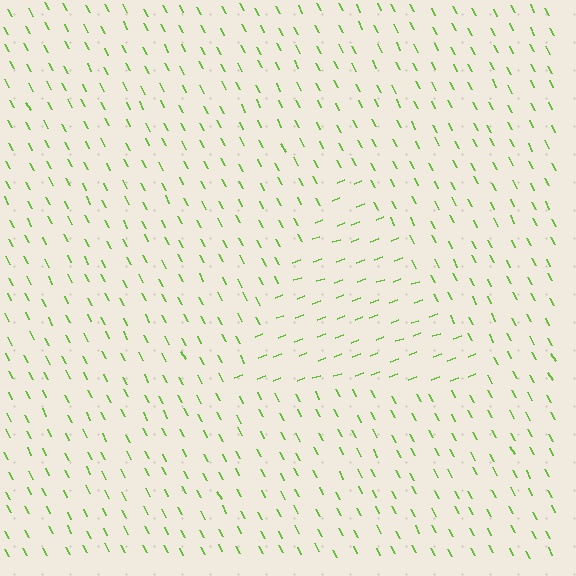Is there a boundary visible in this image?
Yes, there is a texture boundary formed by a change in line orientation.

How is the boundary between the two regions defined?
The boundary is defined purely by a change in line orientation (approximately 83 degrees difference). All lines are the same color and thickness.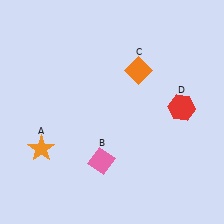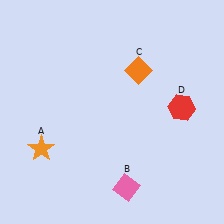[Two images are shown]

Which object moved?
The pink diamond (B) moved down.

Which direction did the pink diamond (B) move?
The pink diamond (B) moved down.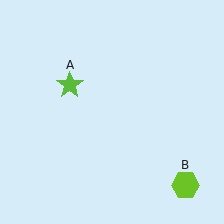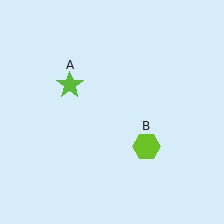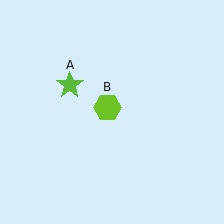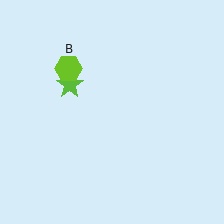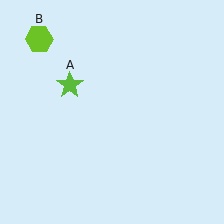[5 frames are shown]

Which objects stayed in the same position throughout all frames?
Lime star (object A) remained stationary.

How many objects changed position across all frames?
1 object changed position: lime hexagon (object B).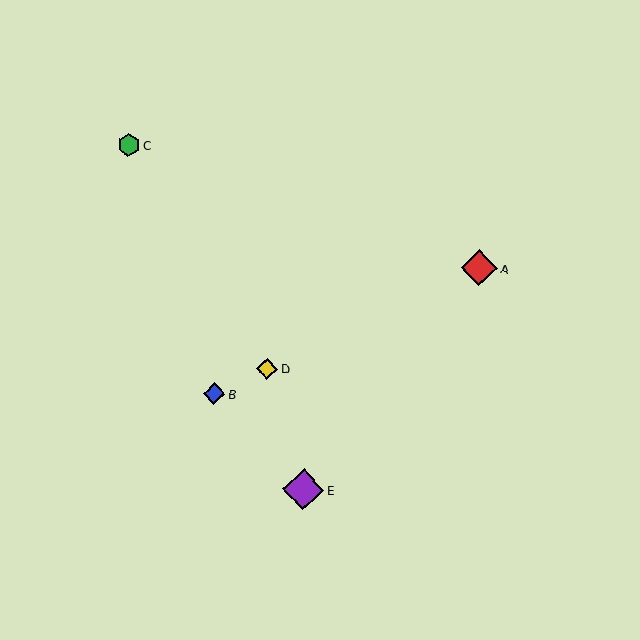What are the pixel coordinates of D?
Object D is at (267, 369).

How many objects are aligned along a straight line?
3 objects (A, B, D) are aligned along a straight line.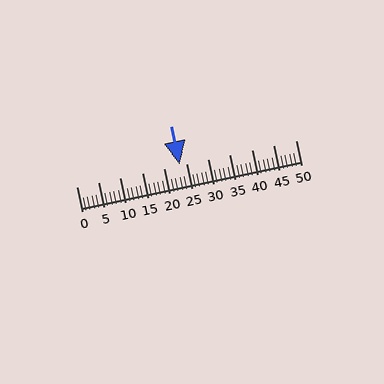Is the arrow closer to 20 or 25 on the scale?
The arrow is closer to 25.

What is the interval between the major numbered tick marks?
The major tick marks are spaced 5 units apart.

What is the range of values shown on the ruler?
The ruler shows values from 0 to 50.